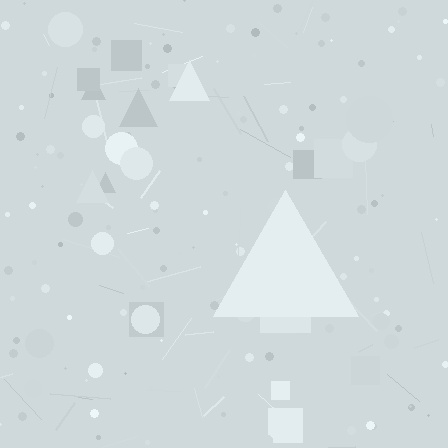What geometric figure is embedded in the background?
A triangle is embedded in the background.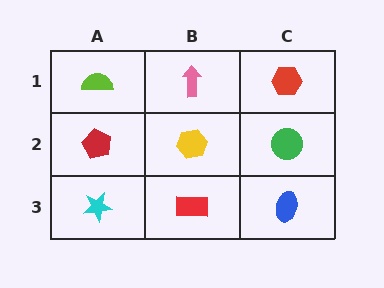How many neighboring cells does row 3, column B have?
3.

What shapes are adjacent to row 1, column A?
A red pentagon (row 2, column A), a pink arrow (row 1, column B).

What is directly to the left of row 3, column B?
A cyan star.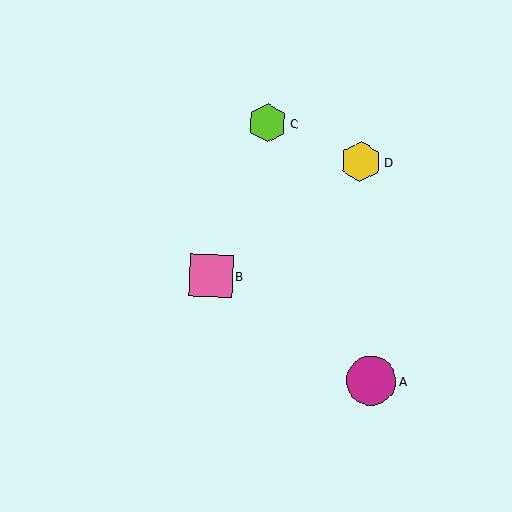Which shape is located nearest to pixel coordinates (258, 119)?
The lime hexagon (labeled C) at (267, 123) is nearest to that location.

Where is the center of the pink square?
The center of the pink square is at (211, 276).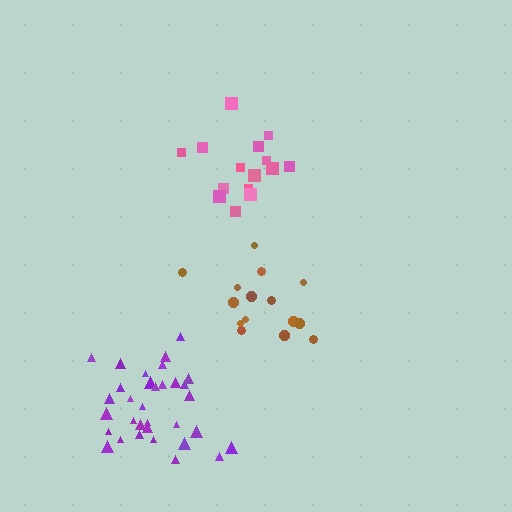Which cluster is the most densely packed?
Purple.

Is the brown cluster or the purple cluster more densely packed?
Purple.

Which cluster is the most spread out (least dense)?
Pink.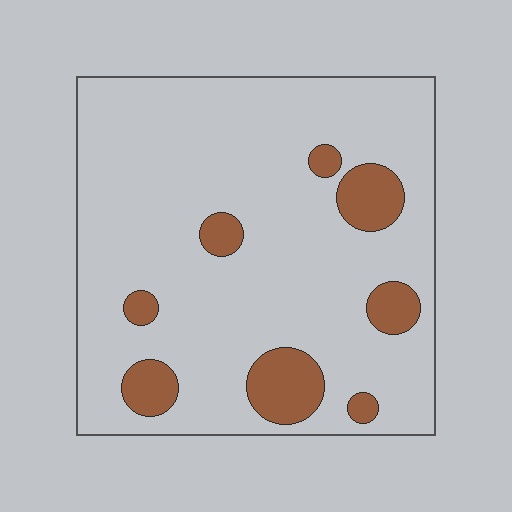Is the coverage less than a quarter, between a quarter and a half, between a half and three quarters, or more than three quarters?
Less than a quarter.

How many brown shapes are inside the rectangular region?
8.